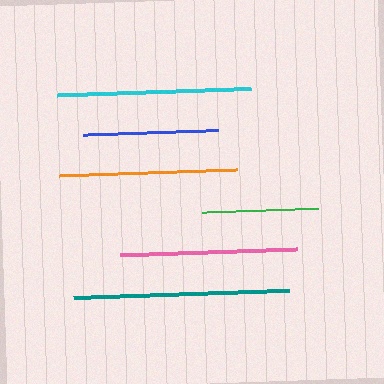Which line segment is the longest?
The teal line is the longest at approximately 215 pixels.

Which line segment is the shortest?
The green line is the shortest at approximately 116 pixels.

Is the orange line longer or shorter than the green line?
The orange line is longer than the green line.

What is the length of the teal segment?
The teal segment is approximately 215 pixels long.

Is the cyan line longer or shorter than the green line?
The cyan line is longer than the green line.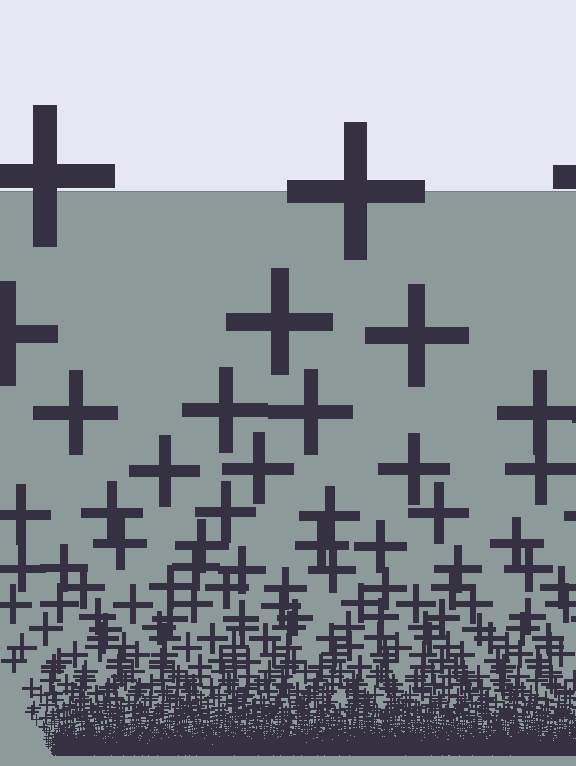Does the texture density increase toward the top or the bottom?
Density increases toward the bottom.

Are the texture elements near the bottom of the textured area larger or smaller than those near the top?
Smaller. The gradient is inverted — elements near the bottom are smaller and denser.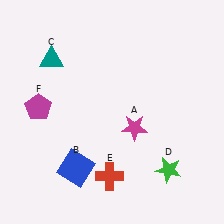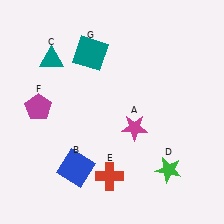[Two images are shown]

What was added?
A teal square (G) was added in Image 2.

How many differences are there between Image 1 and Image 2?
There is 1 difference between the two images.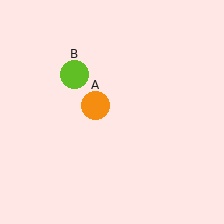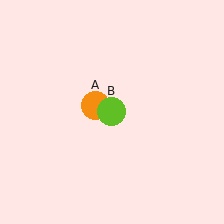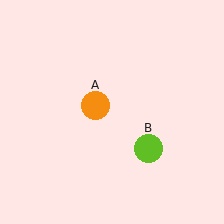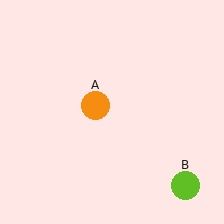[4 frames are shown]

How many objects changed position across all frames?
1 object changed position: lime circle (object B).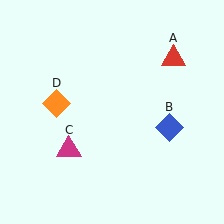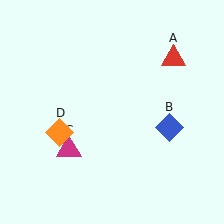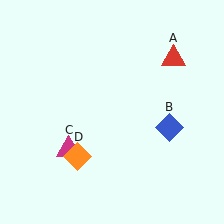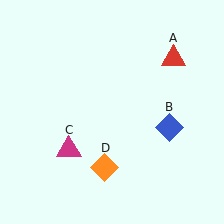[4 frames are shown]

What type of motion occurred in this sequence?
The orange diamond (object D) rotated counterclockwise around the center of the scene.